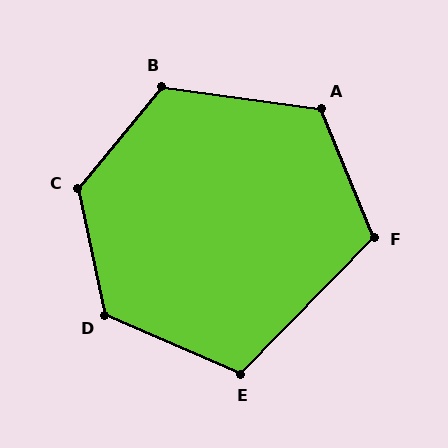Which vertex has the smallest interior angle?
E, at approximately 111 degrees.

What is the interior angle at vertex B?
Approximately 122 degrees (obtuse).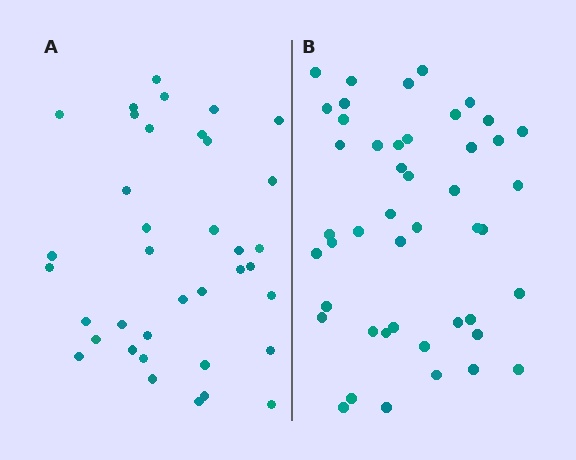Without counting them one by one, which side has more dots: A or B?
Region B (the right region) has more dots.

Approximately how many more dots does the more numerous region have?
Region B has roughly 8 or so more dots than region A.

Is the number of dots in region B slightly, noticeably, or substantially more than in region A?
Region B has only slightly more — the two regions are fairly close. The ratio is roughly 1.2 to 1.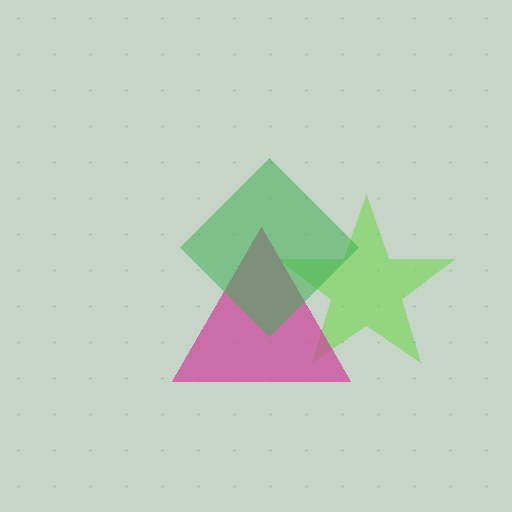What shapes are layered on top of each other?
The layered shapes are: a lime star, a magenta triangle, a green diamond.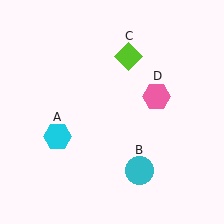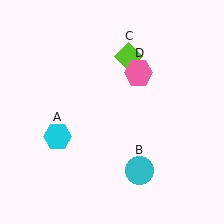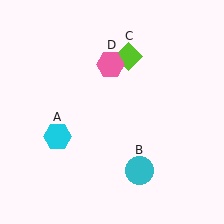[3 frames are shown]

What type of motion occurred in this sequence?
The pink hexagon (object D) rotated counterclockwise around the center of the scene.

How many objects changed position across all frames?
1 object changed position: pink hexagon (object D).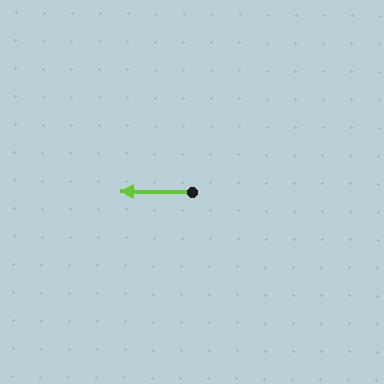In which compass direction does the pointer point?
West.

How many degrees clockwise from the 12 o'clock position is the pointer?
Approximately 270 degrees.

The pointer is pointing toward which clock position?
Roughly 9 o'clock.